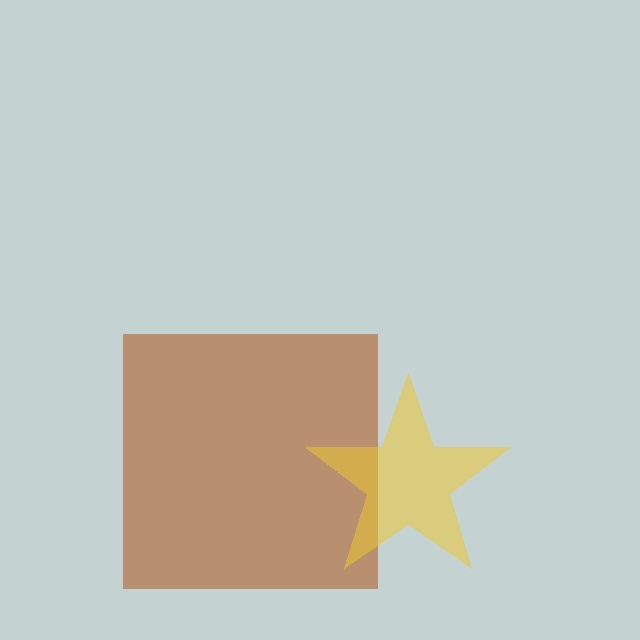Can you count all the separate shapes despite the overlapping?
Yes, there are 2 separate shapes.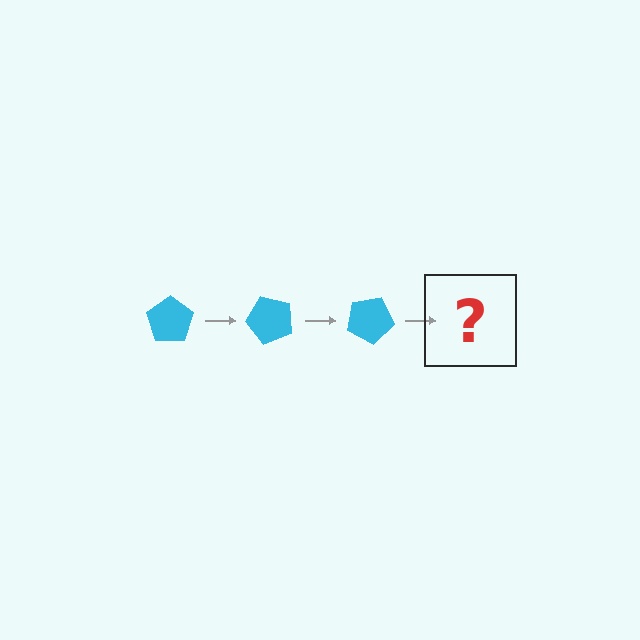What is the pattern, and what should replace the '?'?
The pattern is that the pentagon rotates 50 degrees each step. The '?' should be a cyan pentagon rotated 150 degrees.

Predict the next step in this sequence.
The next step is a cyan pentagon rotated 150 degrees.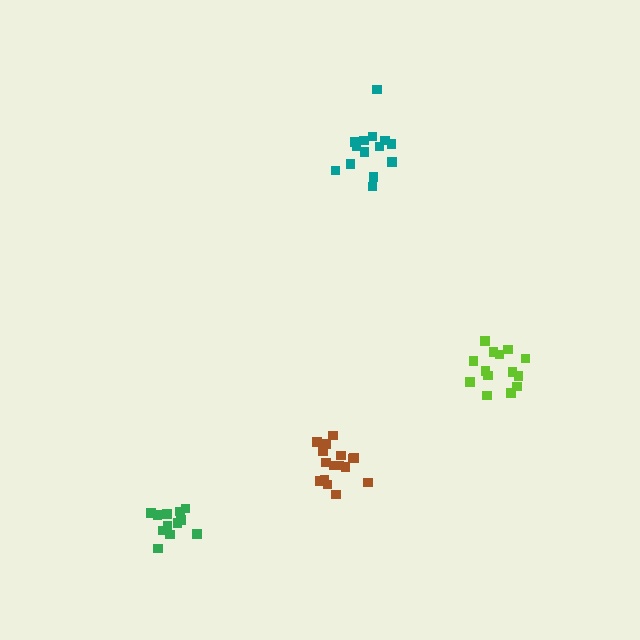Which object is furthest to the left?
The green cluster is leftmost.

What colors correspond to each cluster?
The clusters are colored: teal, green, brown, lime.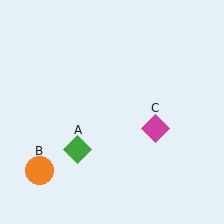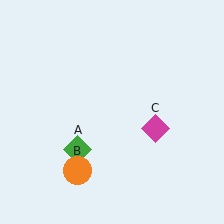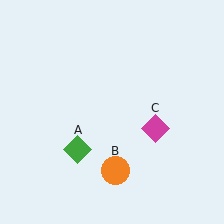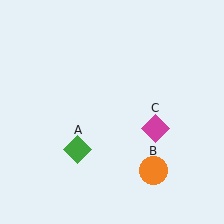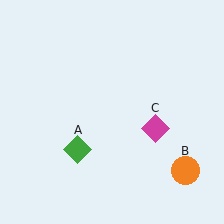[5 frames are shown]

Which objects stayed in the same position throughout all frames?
Green diamond (object A) and magenta diamond (object C) remained stationary.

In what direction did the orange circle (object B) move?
The orange circle (object B) moved right.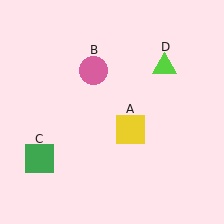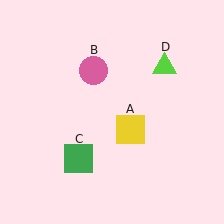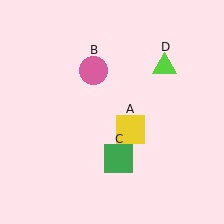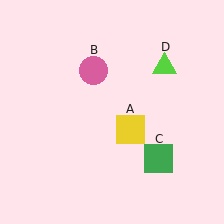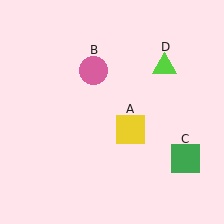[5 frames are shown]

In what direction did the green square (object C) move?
The green square (object C) moved right.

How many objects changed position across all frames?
1 object changed position: green square (object C).